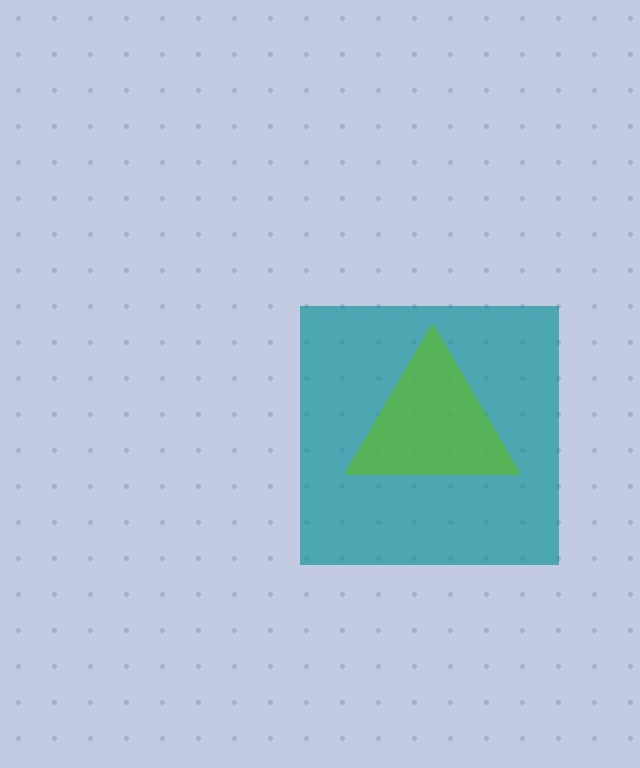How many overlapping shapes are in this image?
There are 2 overlapping shapes in the image.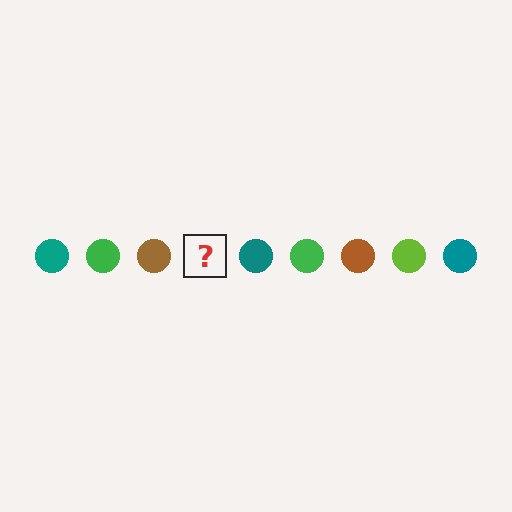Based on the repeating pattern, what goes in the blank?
The blank should be a lime circle.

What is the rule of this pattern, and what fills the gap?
The rule is that the pattern cycles through teal, green, brown, lime circles. The gap should be filled with a lime circle.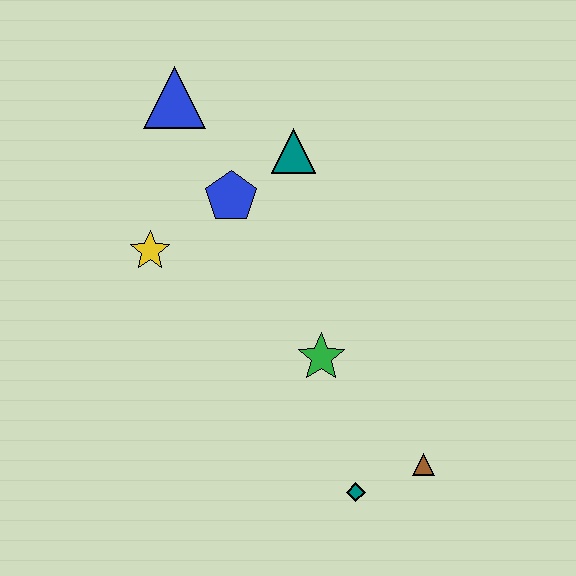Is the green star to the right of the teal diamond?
No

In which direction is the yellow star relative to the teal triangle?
The yellow star is to the left of the teal triangle.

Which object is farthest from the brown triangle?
The blue triangle is farthest from the brown triangle.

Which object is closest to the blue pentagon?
The teal triangle is closest to the blue pentagon.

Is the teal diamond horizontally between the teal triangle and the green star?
No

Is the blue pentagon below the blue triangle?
Yes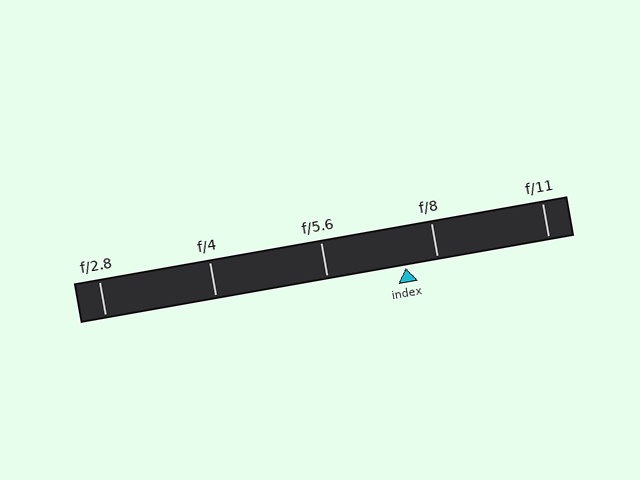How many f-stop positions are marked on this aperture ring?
There are 5 f-stop positions marked.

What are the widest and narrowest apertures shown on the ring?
The widest aperture shown is f/2.8 and the narrowest is f/11.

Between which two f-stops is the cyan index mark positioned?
The index mark is between f/5.6 and f/8.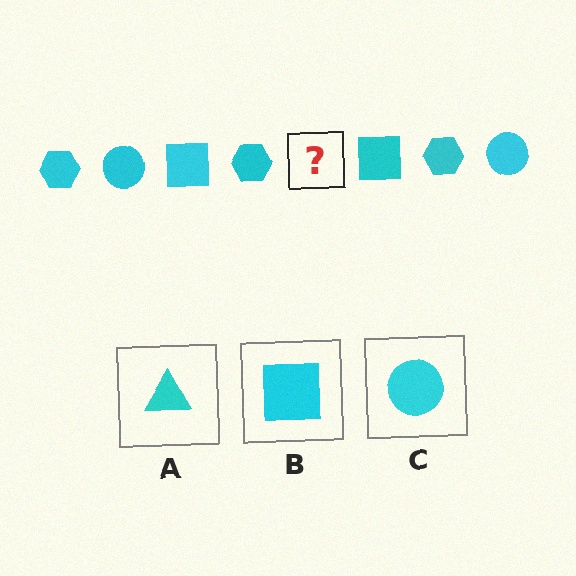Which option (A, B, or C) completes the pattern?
C.